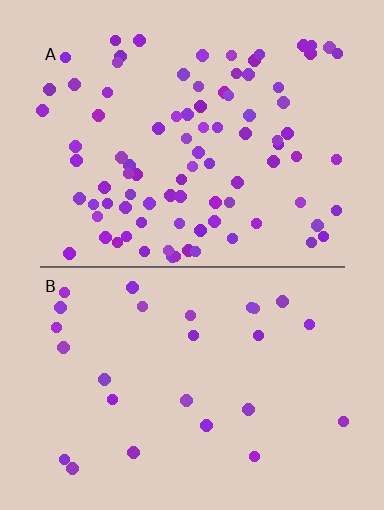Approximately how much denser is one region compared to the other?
Approximately 3.4× — region A over region B.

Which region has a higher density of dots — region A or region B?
A (the top).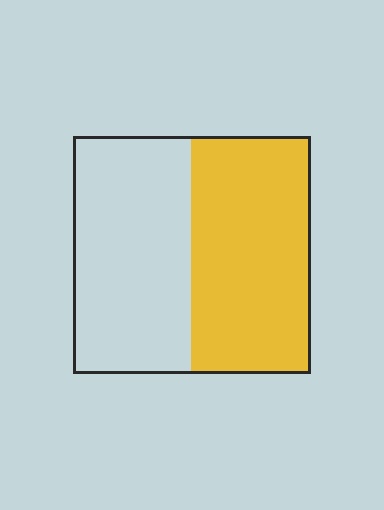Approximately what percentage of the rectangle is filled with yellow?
Approximately 50%.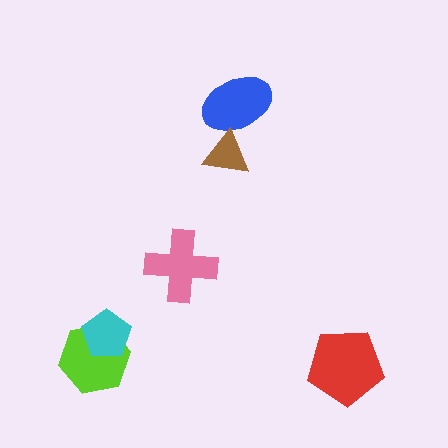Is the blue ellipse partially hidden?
Yes, it is partially covered by another shape.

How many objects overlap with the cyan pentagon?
1 object overlaps with the cyan pentagon.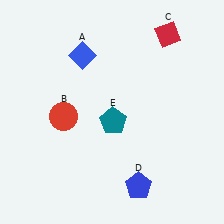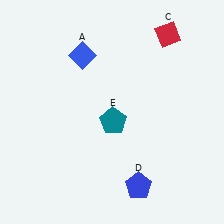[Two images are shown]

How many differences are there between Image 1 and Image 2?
There is 1 difference between the two images.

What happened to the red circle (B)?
The red circle (B) was removed in Image 2. It was in the bottom-left area of Image 1.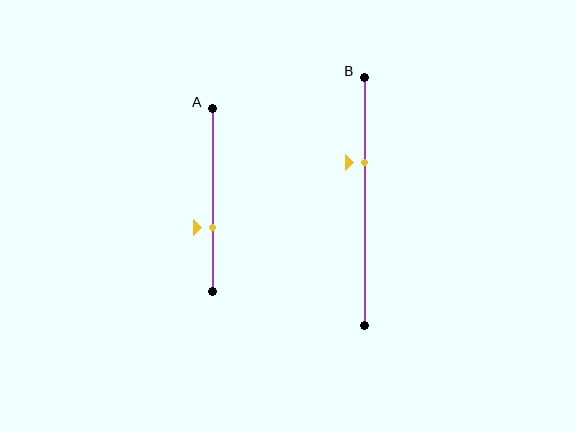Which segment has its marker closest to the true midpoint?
Segment A has its marker closest to the true midpoint.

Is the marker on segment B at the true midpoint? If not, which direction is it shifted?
No, the marker on segment B is shifted upward by about 16% of the segment length.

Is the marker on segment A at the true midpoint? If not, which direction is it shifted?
No, the marker on segment A is shifted downward by about 15% of the segment length.